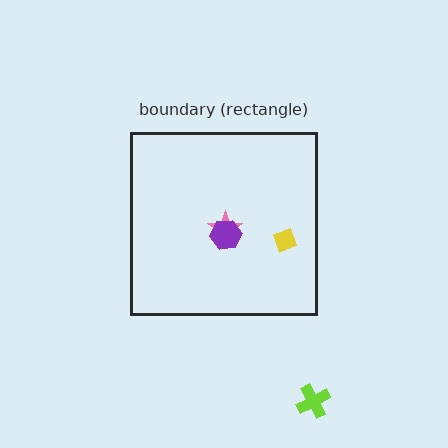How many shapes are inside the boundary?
3 inside, 1 outside.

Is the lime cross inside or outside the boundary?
Outside.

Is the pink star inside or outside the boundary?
Inside.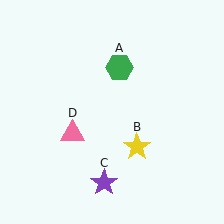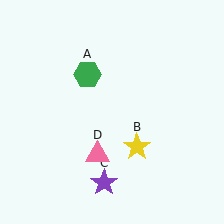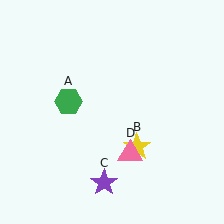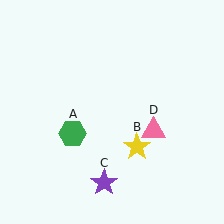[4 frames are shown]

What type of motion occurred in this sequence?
The green hexagon (object A), pink triangle (object D) rotated counterclockwise around the center of the scene.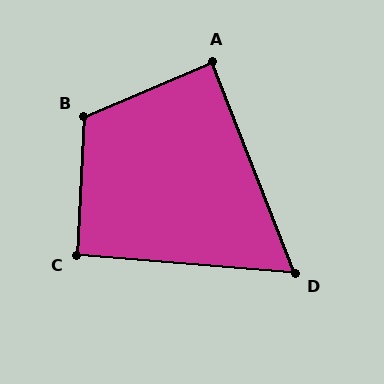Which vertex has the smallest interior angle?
D, at approximately 64 degrees.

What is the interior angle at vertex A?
Approximately 88 degrees (approximately right).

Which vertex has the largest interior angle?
B, at approximately 116 degrees.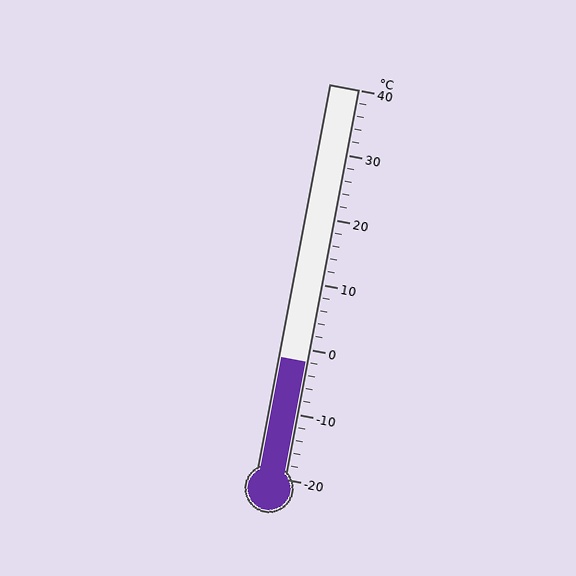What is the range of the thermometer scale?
The thermometer scale ranges from -20°C to 40°C.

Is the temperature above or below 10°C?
The temperature is below 10°C.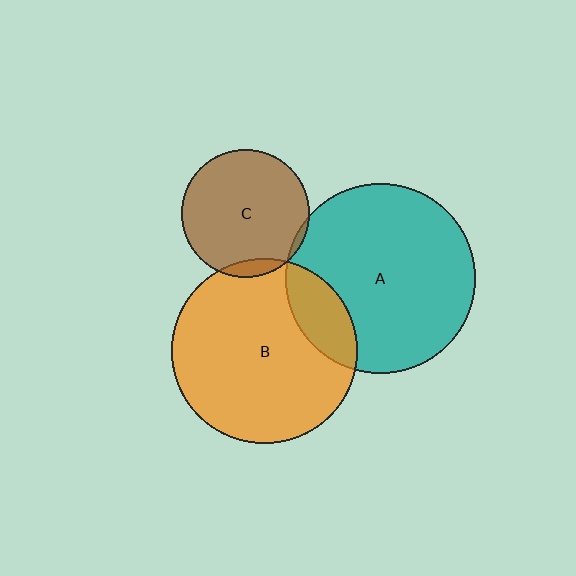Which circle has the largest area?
Circle A (teal).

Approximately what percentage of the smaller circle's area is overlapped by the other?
Approximately 5%.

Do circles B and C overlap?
Yes.